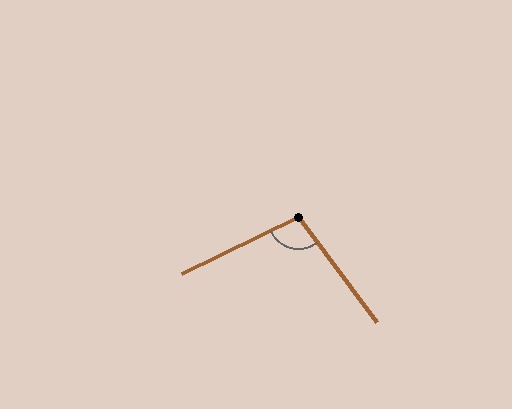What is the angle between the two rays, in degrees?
Approximately 101 degrees.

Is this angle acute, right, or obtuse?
It is obtuse.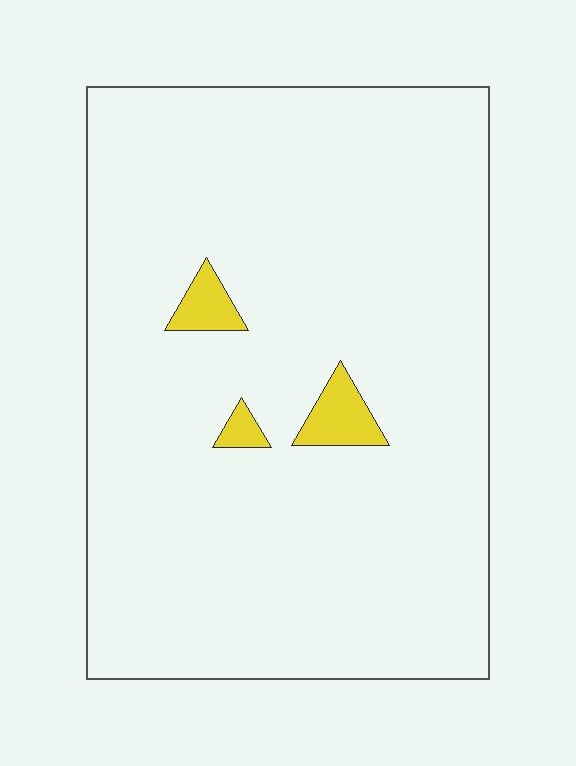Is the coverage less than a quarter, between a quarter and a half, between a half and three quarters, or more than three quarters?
Less than a quarter.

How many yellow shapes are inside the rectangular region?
3.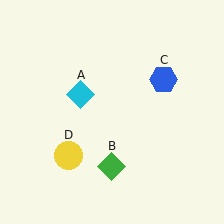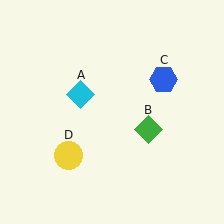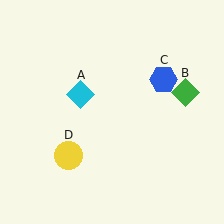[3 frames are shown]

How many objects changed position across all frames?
1 object changed position: green diamond (object B).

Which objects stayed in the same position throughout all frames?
Cyan diamond (object A) and blue hexagon (object C) and yellow circle (object D) remained stationary.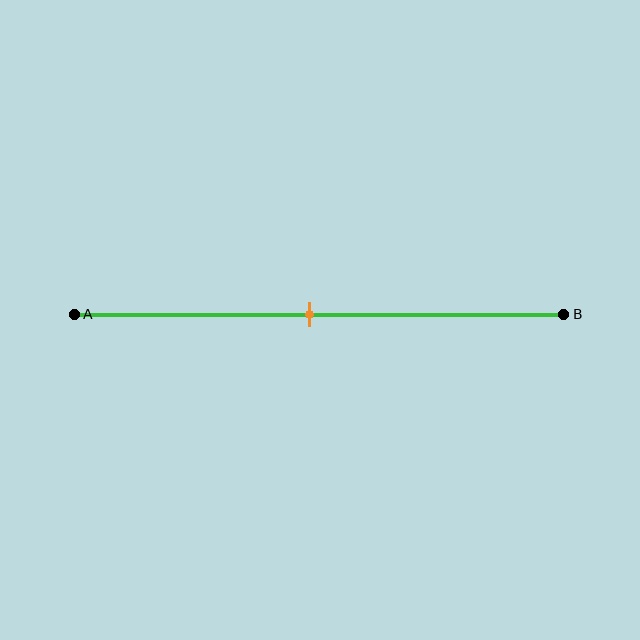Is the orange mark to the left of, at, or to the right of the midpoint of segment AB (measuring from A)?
The orange mark is approximately at the midpoint of segment AB.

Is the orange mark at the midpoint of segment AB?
Yes, the mark is approximately at the midpoint.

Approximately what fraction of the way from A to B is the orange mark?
The orange mark is approximately 50% of the way from A to B.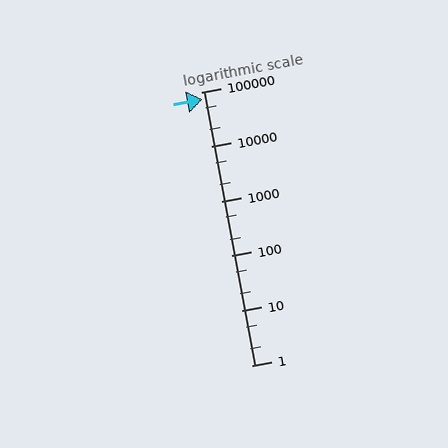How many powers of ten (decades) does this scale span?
The scale spans 5 decades, from 1 to 100000.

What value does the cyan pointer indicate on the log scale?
The pointer indicates approximately 72000.